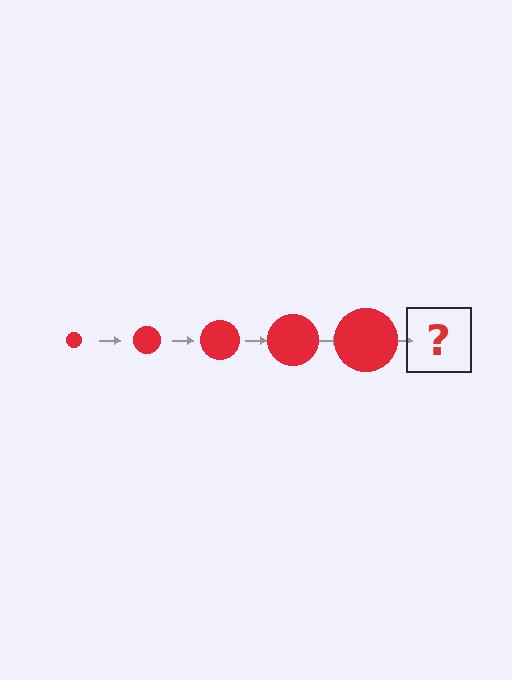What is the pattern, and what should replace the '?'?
The pattern is that the circle gets progressively larger each step. The '?' should be a red circle, larger than the previous one.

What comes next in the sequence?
The next element should be a red circle, larger than the previous one.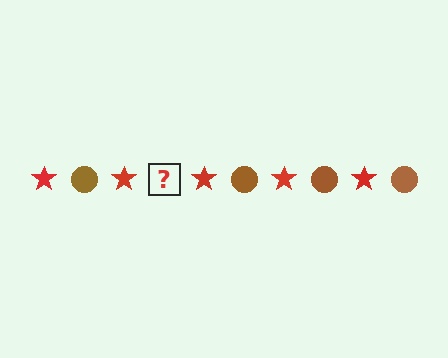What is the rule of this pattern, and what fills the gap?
The rule is that the pattern alternates between red star and brown circle. The gap should be filled with a brown circle.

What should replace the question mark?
The question mark should be replaced with a brown circle.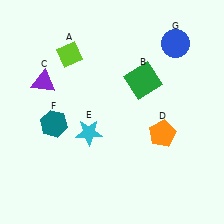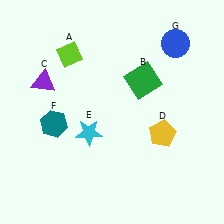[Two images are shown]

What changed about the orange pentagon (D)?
In Image 1, D is orange. In Image 2, it changed to yellow.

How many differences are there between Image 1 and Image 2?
There is 1 difference between the two images.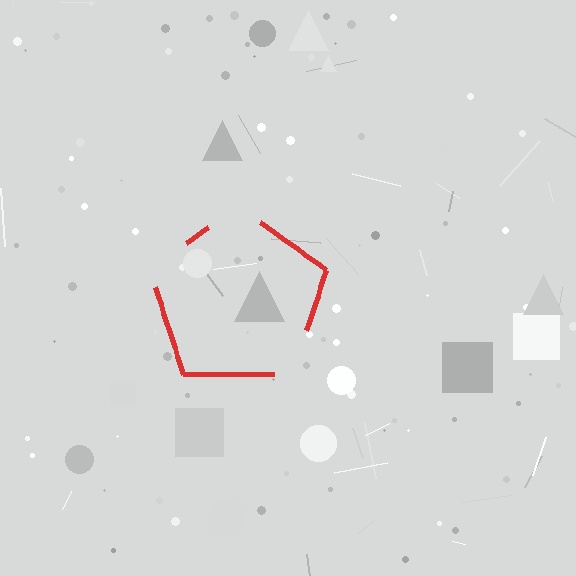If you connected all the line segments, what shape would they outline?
They would outline a pentagon.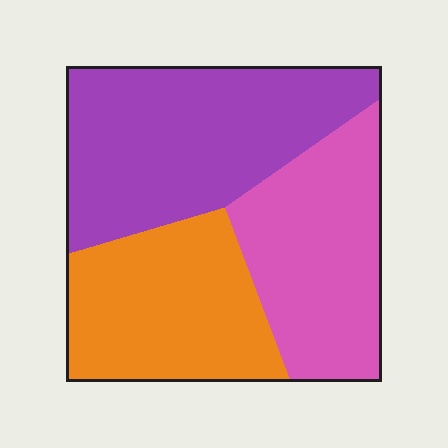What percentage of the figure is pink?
Pink takes up about one third (1/3) of the figure.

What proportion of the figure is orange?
Orange covers 30% of the figure.